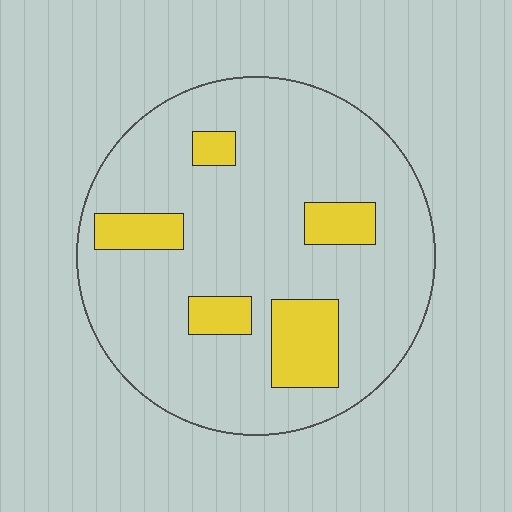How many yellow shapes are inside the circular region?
5.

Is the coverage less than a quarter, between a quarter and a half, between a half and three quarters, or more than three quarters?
Less than a quarter.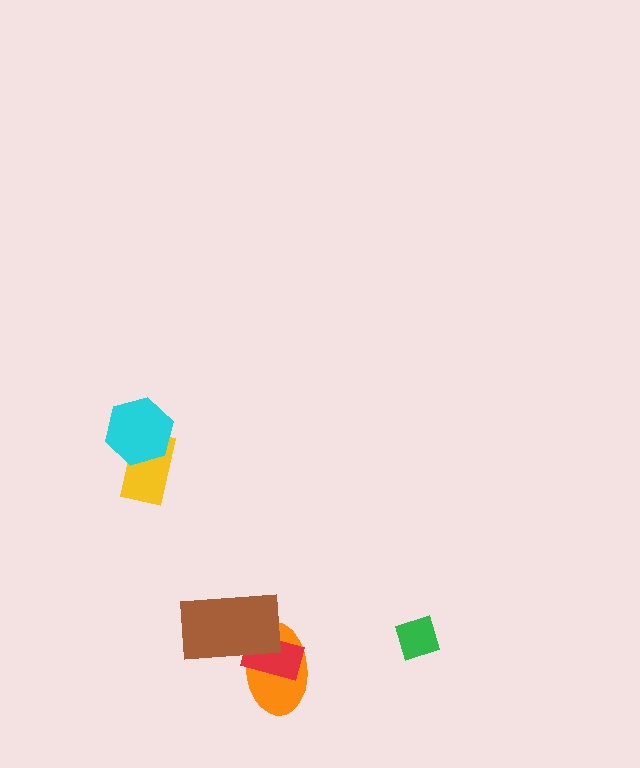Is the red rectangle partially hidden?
Yes, it is partially covered by another shape.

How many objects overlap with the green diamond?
0 objects overlap with the green diamond.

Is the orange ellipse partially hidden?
Yes, it is partially covered by another shape.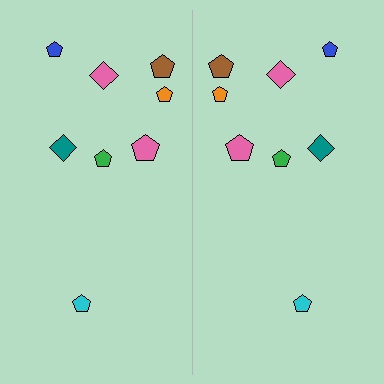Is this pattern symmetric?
Yes, this pattern has bilateral (reflection) symmetry.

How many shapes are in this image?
There are 16 shapes in this image.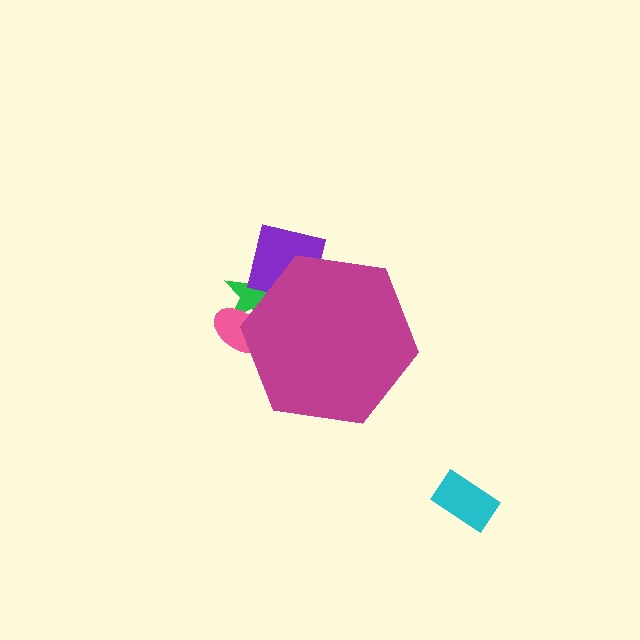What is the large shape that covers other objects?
A magenta hexagon.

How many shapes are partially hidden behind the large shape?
3 shapes are partially hidden.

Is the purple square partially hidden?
Yes, the purple square is partially hidden behind the magenta hexagon.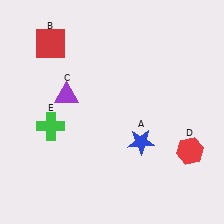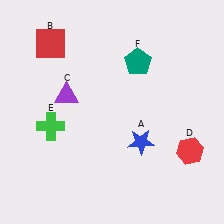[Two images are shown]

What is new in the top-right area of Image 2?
A teal pentagon (F) was added in the top-right area of Image 2.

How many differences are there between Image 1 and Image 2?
There is 1 difference between the two images.